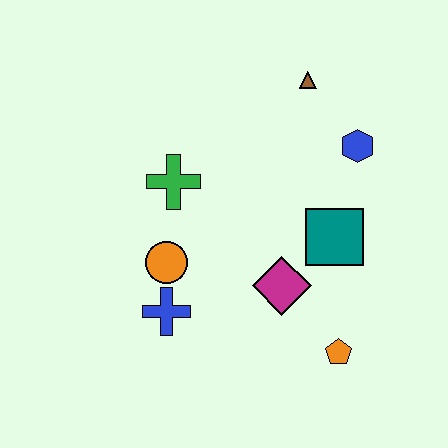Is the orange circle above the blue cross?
Yes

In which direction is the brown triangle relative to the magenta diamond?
The brown triangle is above the magenta diamond.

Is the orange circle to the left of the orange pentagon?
Yes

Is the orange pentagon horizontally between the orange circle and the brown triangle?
No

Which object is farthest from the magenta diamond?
The brown triangle is farthest from the magenta diamond.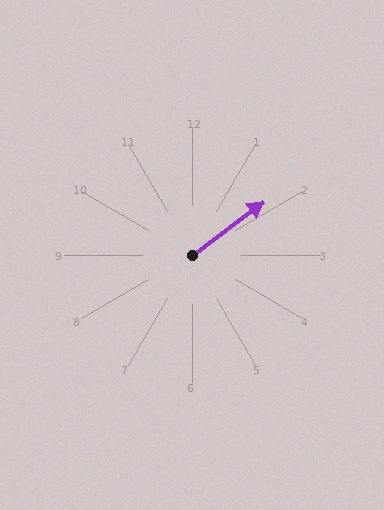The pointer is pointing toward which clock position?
Roughly 2 o'clock.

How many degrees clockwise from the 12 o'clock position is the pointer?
Approximately 53 degrees.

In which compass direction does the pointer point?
Northeast.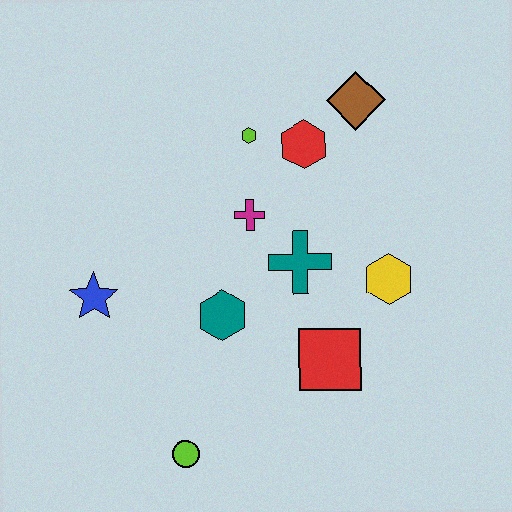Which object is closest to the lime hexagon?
The red hexagon is closest to the lime hexagon.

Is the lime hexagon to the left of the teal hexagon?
No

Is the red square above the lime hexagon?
No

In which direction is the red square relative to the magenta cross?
The red square is below the magenta cross.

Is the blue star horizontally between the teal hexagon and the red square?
No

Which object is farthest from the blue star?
The brown diamond is farthest from the blue star.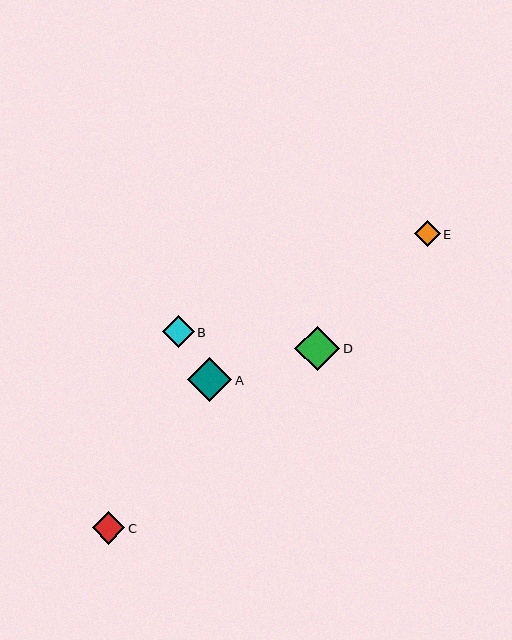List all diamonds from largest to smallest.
From largest to smallest: D, A, C, B, E.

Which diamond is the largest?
Diamond D is the largest with a size of approximately 45 pixels.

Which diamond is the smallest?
Diamond E is the smallest with a size of approximately 26 pixels.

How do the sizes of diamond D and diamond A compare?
Diamond D and diamond A are approximately the same size.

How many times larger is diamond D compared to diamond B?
Diamond D is approximately 1.4 times the size of diamond B.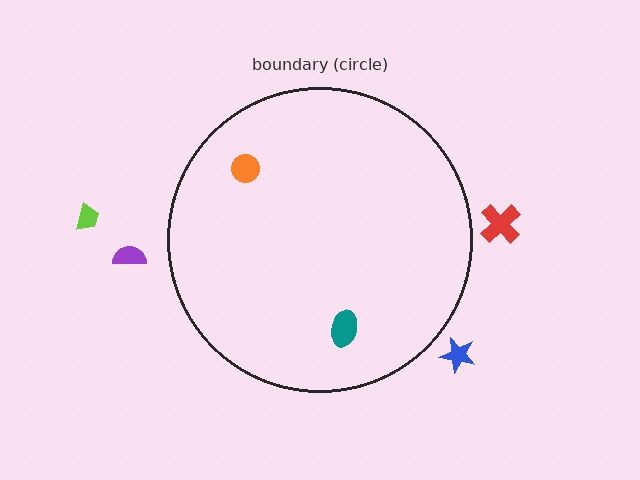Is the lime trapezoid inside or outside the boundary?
Outside.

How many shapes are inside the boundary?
2 inside, 4 outside.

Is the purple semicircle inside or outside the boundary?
Outside.